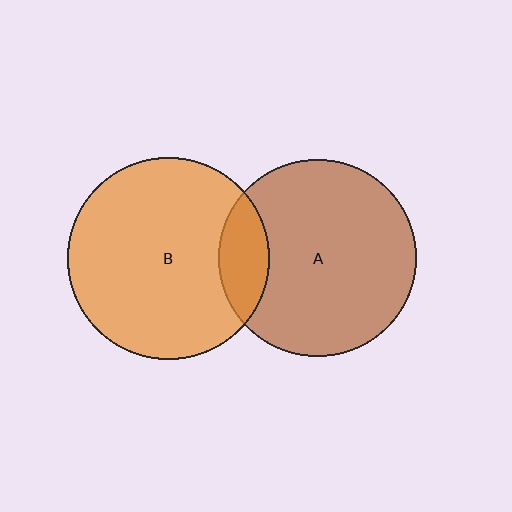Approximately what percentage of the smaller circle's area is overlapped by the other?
Approximately 15%.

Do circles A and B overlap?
Yes.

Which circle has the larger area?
Circle B (orange).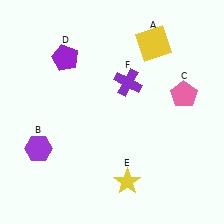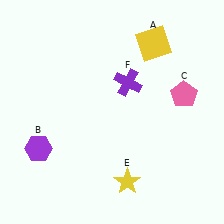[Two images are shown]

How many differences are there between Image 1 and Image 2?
There is 1 difference between the two images.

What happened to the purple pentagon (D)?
The purple pentagon (D) was removed in Image 2. It was in the top-left area of Image 1.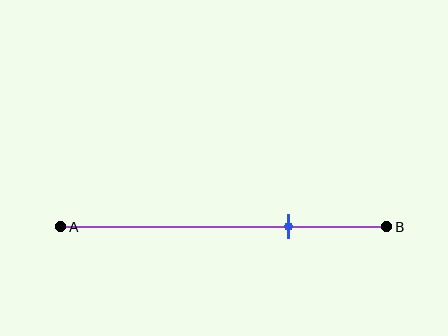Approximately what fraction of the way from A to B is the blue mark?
The blue mark is approximately 70% of the way from A to B.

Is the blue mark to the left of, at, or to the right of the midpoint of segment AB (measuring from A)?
The blue mark is to the right of the midpoint of segment AB.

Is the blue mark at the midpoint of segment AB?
No, the mark is at about 70% from A, not at the 50% midpoint.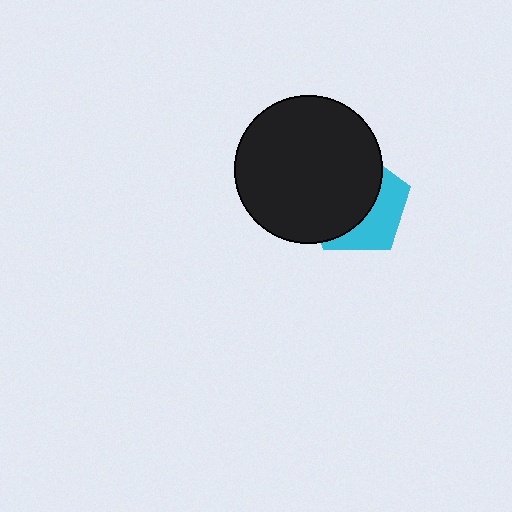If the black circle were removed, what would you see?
You would see the complete cyan pentagon.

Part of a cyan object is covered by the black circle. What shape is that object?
It is a pentagon.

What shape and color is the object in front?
The object in front is a black circle.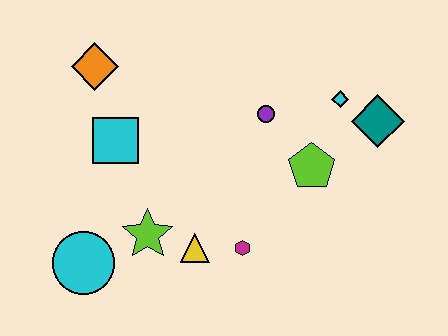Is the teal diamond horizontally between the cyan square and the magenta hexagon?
No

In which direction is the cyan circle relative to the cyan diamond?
The cyan circle is to the left of the cyan diamond.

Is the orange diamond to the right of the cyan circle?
Yes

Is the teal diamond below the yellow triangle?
No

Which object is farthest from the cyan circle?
The teal diamond is farthest from the cyan circle.